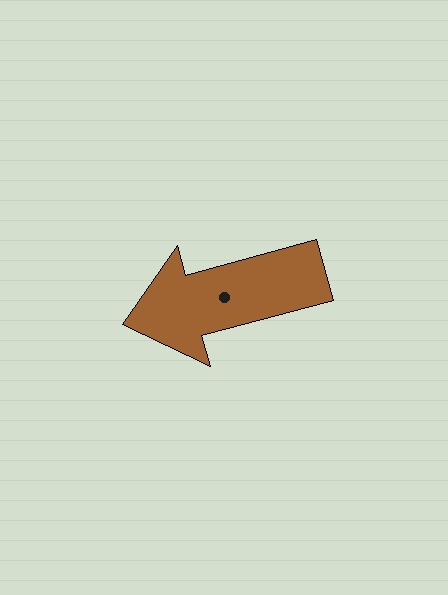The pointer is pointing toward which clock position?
Roughly 8 o'clock.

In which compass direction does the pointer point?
West.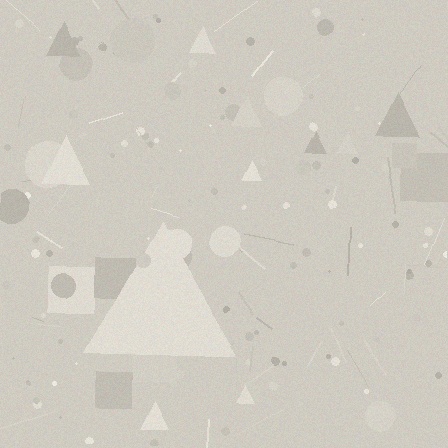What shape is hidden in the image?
A triangle is hidden in the image.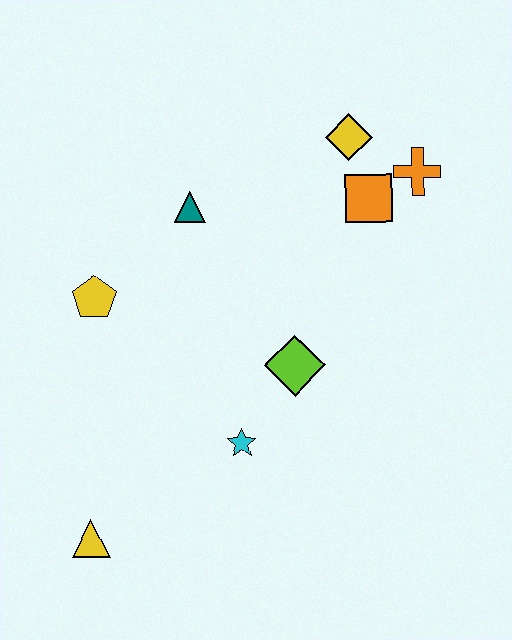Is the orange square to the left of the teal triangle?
No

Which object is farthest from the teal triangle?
The yellow triangle is farthest from the teal triangle.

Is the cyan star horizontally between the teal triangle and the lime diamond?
Yes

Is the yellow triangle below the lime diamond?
Yes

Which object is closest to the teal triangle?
The yellow pentagon is closest to the teal triangle.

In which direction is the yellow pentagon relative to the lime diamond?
The yellow pentagon is to the left of the lime diamond.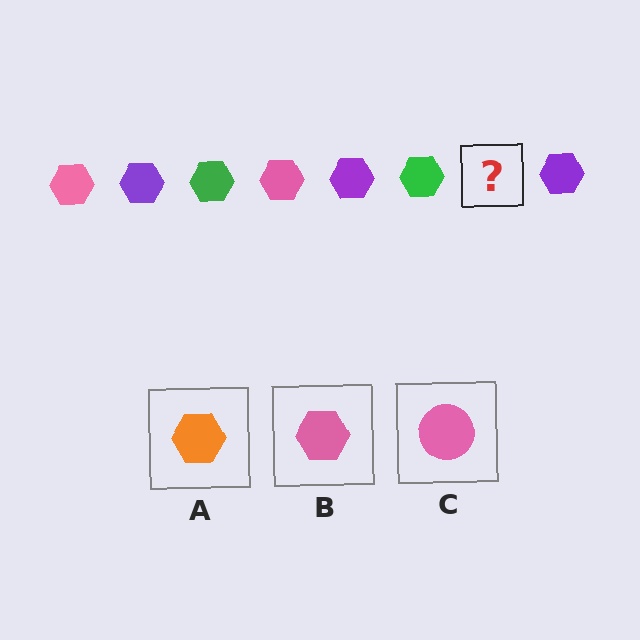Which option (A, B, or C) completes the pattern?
B.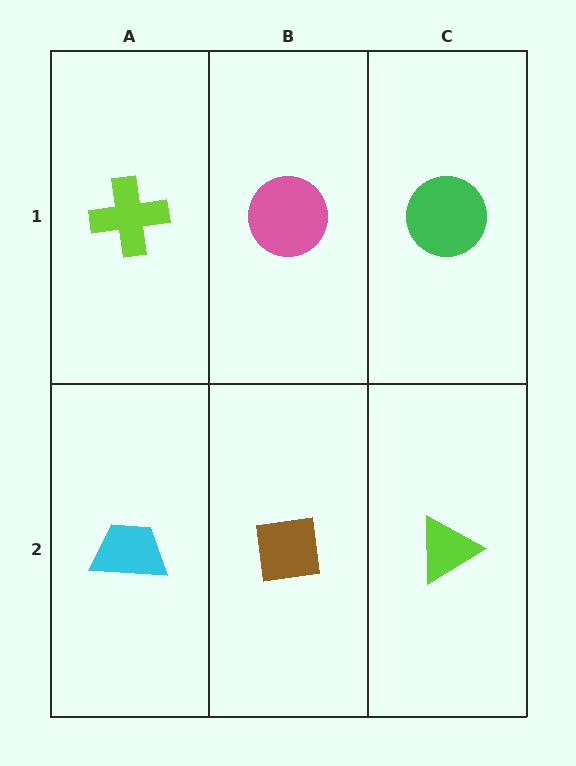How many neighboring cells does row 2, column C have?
2.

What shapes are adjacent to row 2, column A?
A lime cross (row 1, column A), a brown square (row 2, column B).